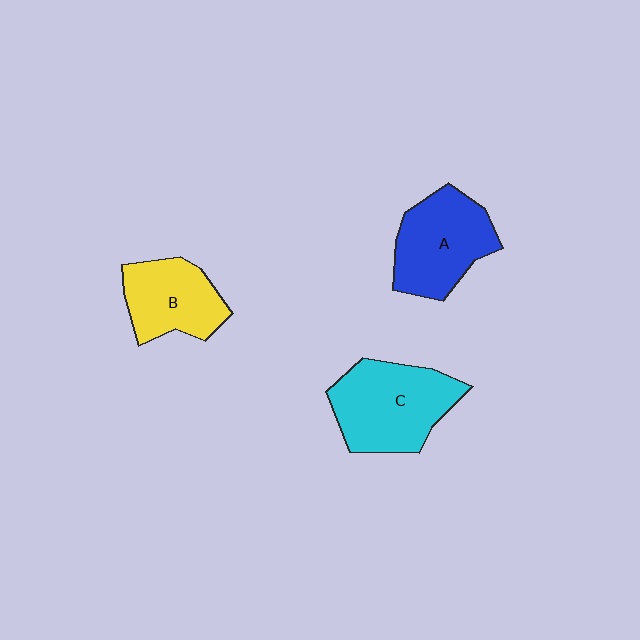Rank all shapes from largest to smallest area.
From largest to smallest: C (cyan), A (blue), B (yellow).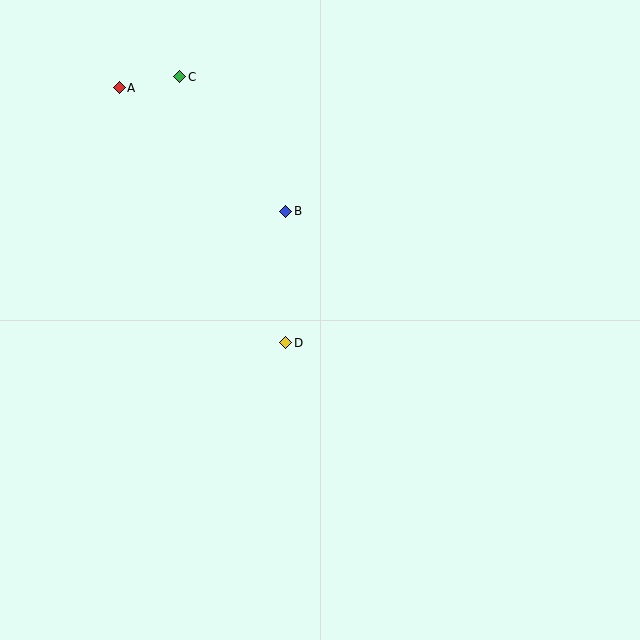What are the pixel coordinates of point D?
Point D is at (286, 343).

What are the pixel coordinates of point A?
Point A is at (119, 88).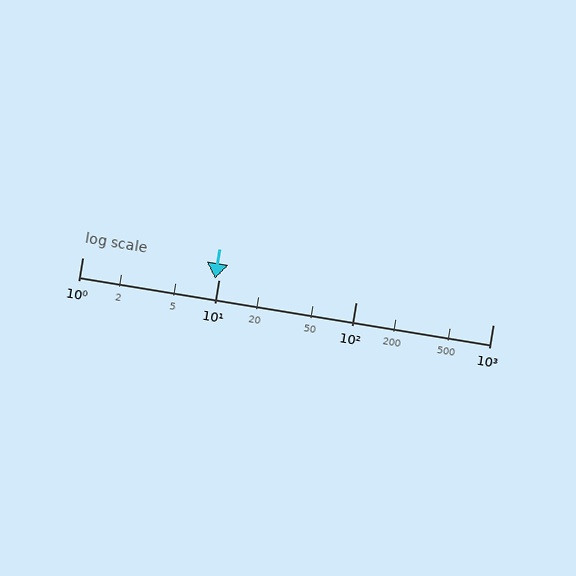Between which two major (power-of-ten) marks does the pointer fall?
The pointer is between 1 and 10.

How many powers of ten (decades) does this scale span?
The scale spans 3 decades, from 1 to 1000.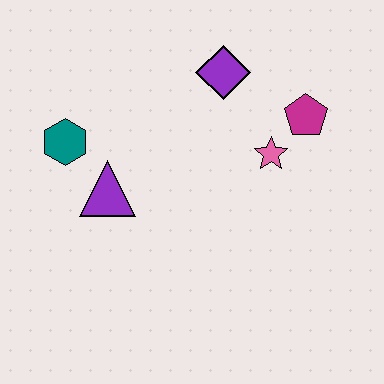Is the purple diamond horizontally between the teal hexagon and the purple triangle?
No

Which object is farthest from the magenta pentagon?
The teal hexagon is farthest from the magenta pentagon.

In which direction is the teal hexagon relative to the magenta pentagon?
The teal hexagon is to the left of the magenta pentagon.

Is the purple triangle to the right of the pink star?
No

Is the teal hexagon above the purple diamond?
No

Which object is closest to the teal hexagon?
The purple triangle is closest to the teal hexagon.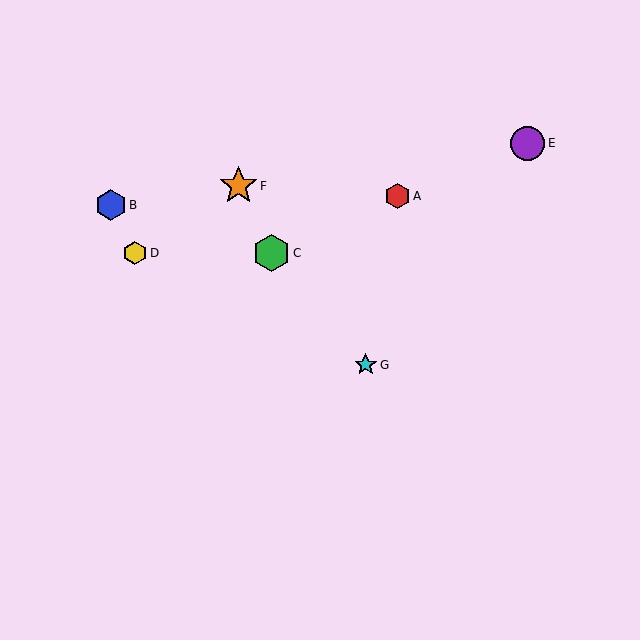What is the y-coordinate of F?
Object F is at y≈186.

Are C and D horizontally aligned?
Yes, both are at y≈253.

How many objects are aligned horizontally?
2 objects (C, D) are aligned horizontally.